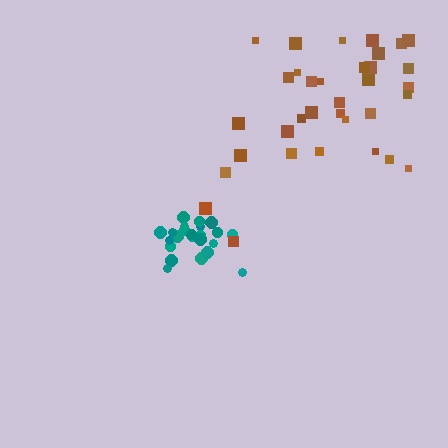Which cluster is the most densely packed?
Teal.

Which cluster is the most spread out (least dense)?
Brown.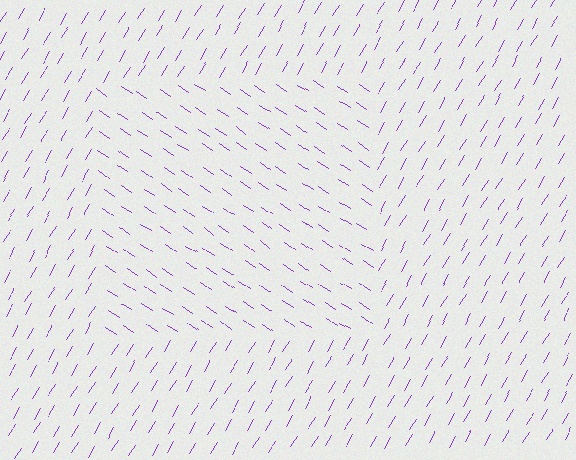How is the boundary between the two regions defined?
The boundary is defined purely by a change in line orientation (approximately 87 degrees difference). All lines are the same color and thickness.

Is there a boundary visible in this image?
Yes, there is a texture boundary formed by a change in line orientation.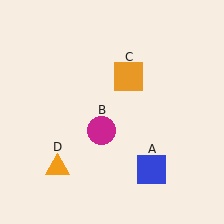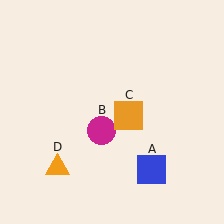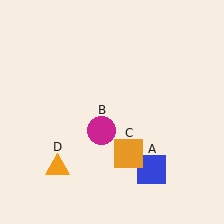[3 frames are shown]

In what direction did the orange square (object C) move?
The orange square (object C) moved down.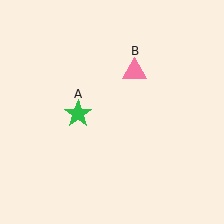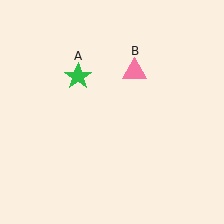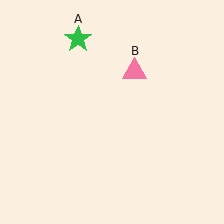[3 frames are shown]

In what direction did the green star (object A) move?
The green star (object A) moved up.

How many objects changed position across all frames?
1 object changed position: green star (object A).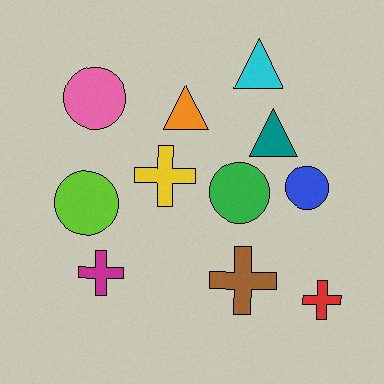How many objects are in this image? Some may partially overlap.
There are 11 objects.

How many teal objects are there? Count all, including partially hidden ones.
There is 1 teal object.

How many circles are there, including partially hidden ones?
There are 4 circles.